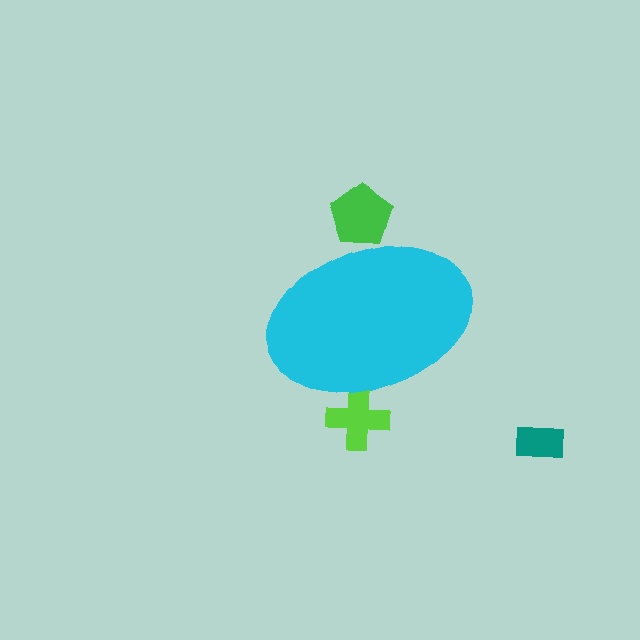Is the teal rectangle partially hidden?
No, the teal rectangle is fully visible.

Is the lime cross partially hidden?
Yes, the lime cross is partially hidden behind the cyan ellipse.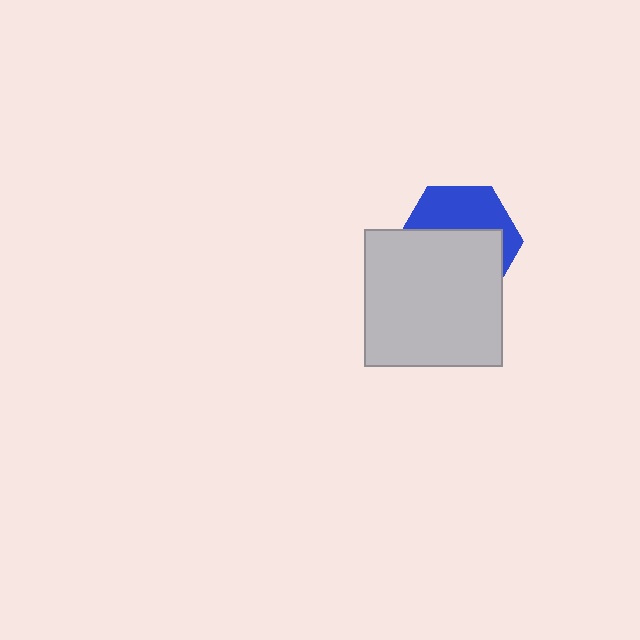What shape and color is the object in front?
The object in front is a light gray square.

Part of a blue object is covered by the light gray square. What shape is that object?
It is a hexagon.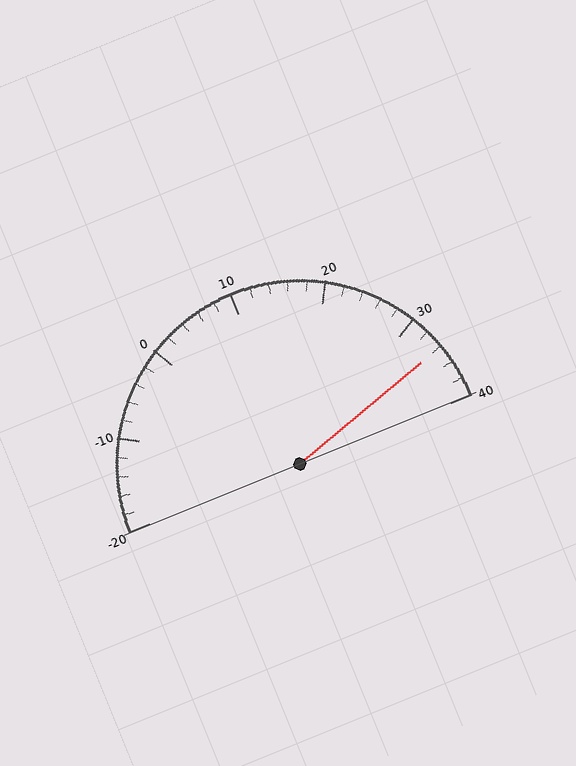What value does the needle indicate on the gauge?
The needle indicates approximately 34.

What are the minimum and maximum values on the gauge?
The gauge ranges from -20 to 40.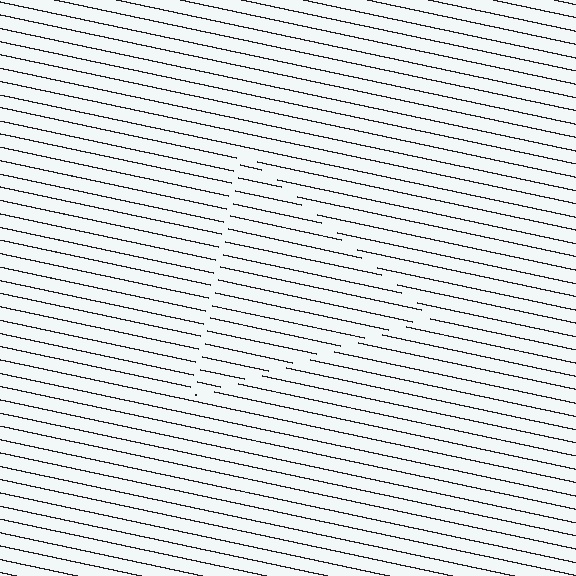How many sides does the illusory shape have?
3 sides — the line-ends trace a triangle.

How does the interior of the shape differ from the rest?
The interior of the shape contains the same grating, shifted by half a period — the contour is defined by the phase discontinuity where line-ends from the inner and outer gratings abut.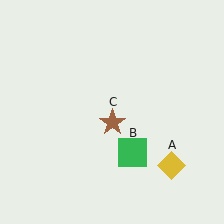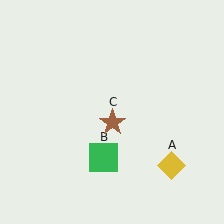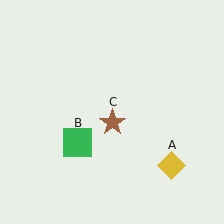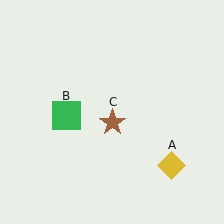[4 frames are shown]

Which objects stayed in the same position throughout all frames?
Yellow diamond (object A) and brown star (object C) remained stationary.